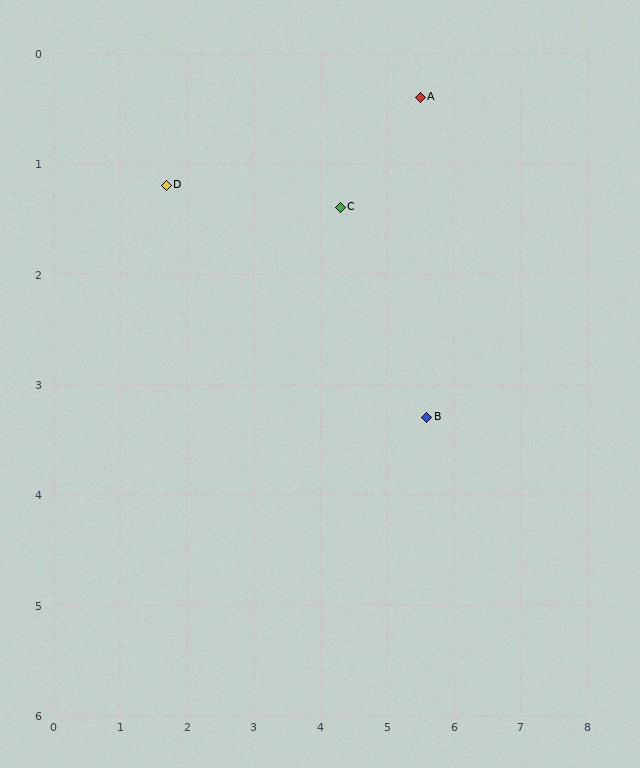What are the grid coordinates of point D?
Point D is at approximately (1.7, 1.2).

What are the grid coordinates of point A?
Point A is at approximately (5.5, 0.4).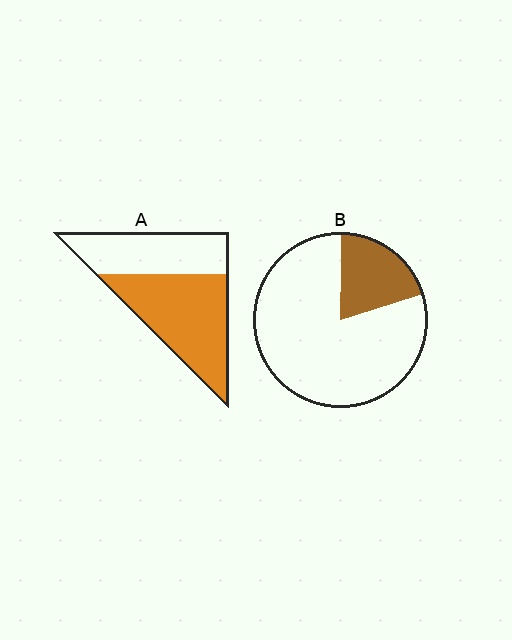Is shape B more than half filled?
No.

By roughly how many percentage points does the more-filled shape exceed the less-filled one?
By roughly 40 percentage points (A over B).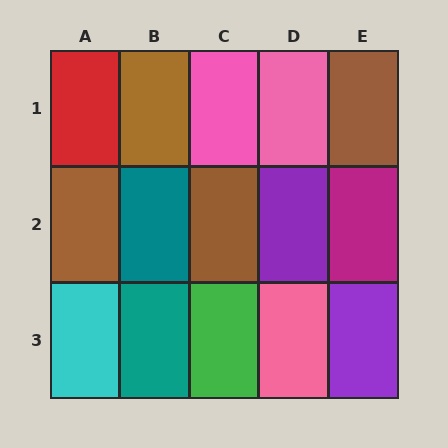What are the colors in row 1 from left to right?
Red, brown, pink, pink, brown.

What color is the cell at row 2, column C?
Brown.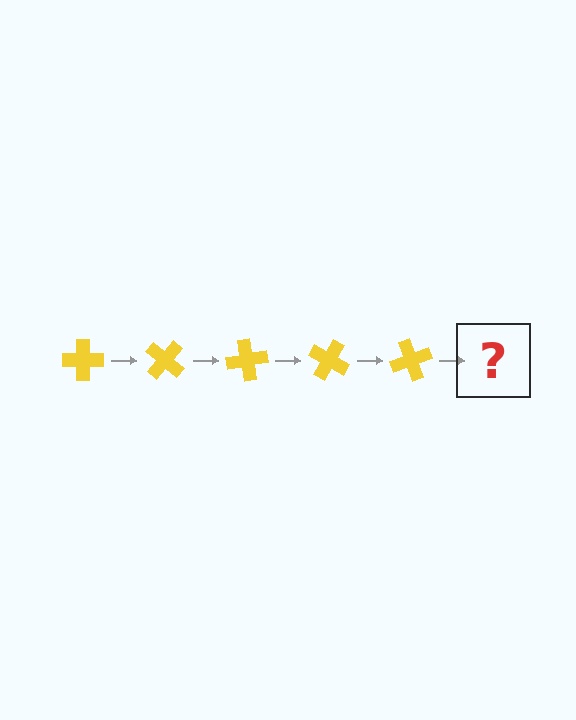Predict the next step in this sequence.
The next step is a yellow cross rotated 200 degrees.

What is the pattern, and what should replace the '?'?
The pattern is that the cross rotates 40 degrees each step. The '?' should be a yellow cross rotated 200 degrees.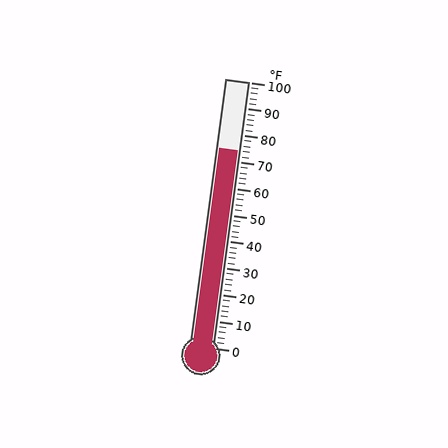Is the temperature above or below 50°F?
The temperature is above 50°F.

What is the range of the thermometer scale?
The thermometer scale ranges from 0°F to 100°F.